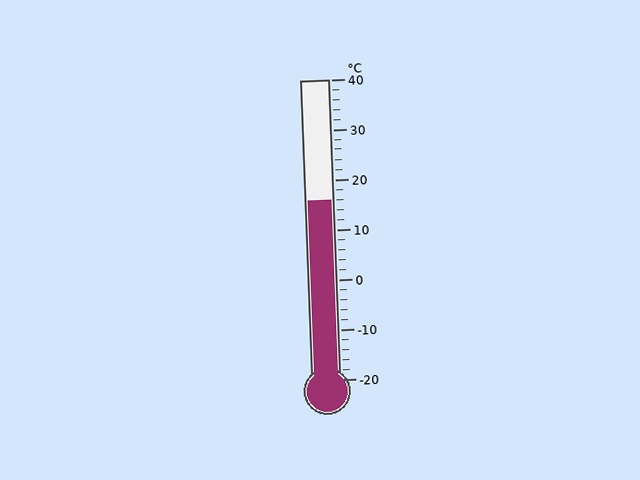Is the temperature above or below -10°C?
The temperature is above -10°C.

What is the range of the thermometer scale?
The thermometer scale ranges from -20°C to 40°C.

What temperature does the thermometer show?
The thermometer shows approximately 16°C.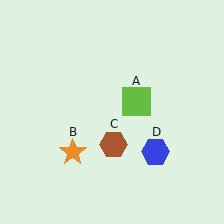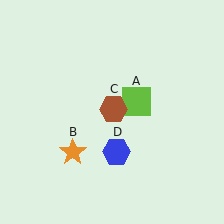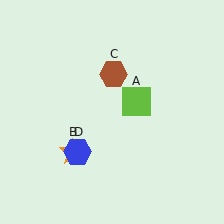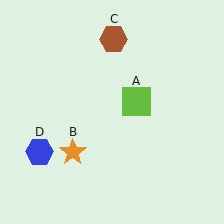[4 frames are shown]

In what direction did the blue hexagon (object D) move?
The blue hexagon (object D) moved left.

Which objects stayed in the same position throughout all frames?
Lime square (object A) and orange star (object B) remained stationary.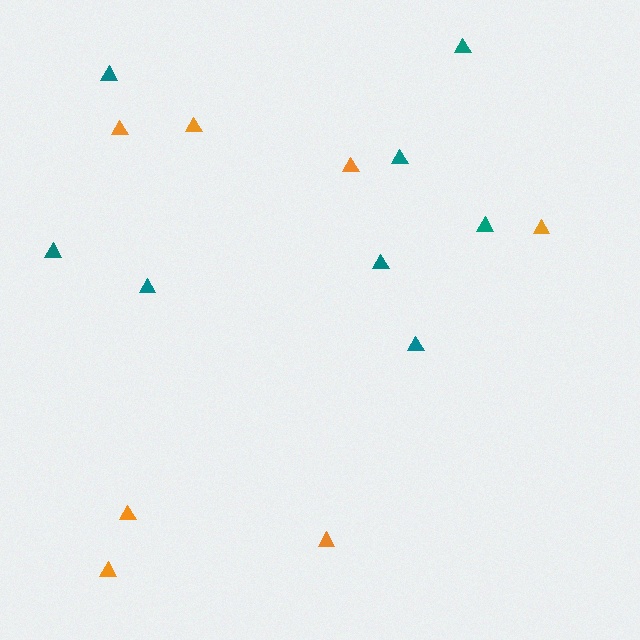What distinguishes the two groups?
There are 2 groups: one group of orange triangles (7) and one group of teal triangles (8).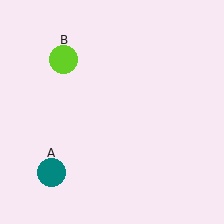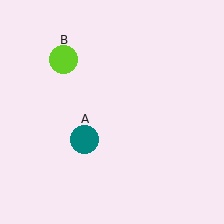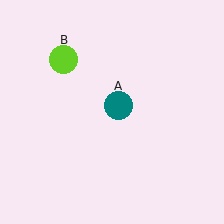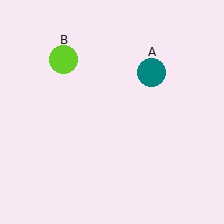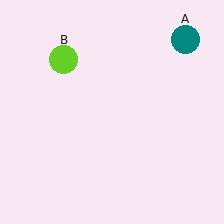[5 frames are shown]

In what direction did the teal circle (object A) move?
The teal circle (object A) moved up and to the right.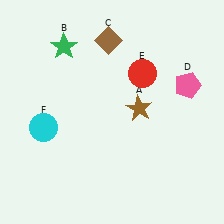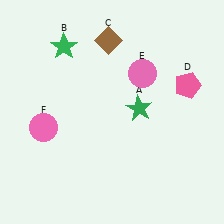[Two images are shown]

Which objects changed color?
A changed from brown to green. E changed from red to pink. F changed from cyan to pink.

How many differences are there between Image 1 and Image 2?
There are 3 differences between the two images.